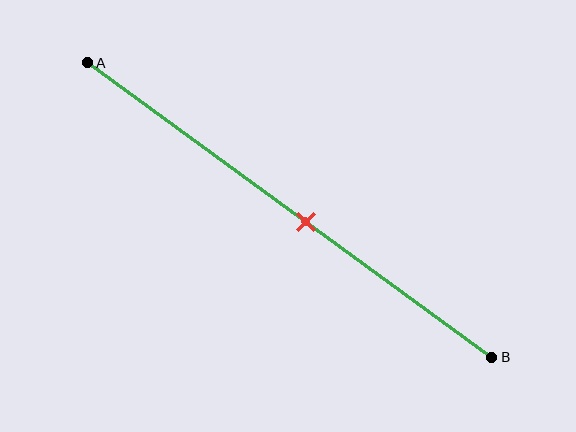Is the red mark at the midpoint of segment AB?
No, the mark is at about 55% from A, not at the 50% midpoint.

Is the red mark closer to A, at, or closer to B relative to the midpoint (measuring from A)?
The red mark is closer to point B than the midpoint of segment AB.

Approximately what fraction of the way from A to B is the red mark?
The red mark is approximately 55% of the way from A to B.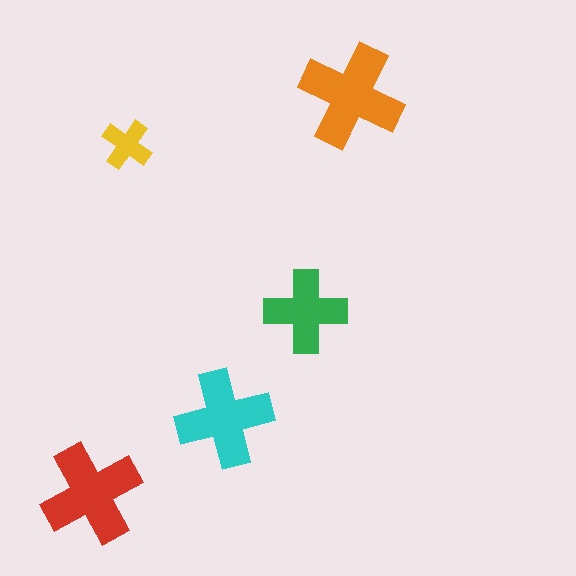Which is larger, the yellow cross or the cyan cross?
The cyan one.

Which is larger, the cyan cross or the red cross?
The red one.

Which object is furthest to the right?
The orange cross is rightmost.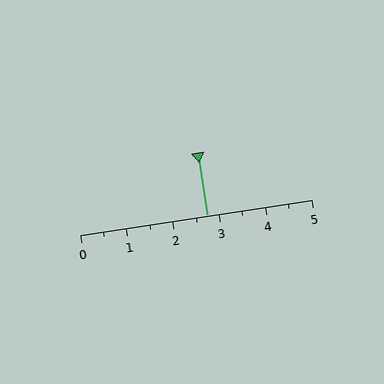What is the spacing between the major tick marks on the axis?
The major ticks are spaced 1 apart.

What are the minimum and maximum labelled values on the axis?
The axis runs from 0 to 5.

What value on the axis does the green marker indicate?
The marker indicates approximately 2.8.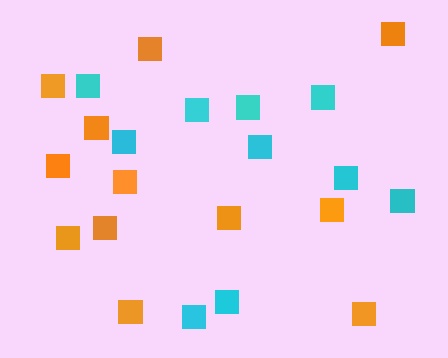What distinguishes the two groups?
There are 2 groups: one group of cyan squares (10) and one group of orange squares (12).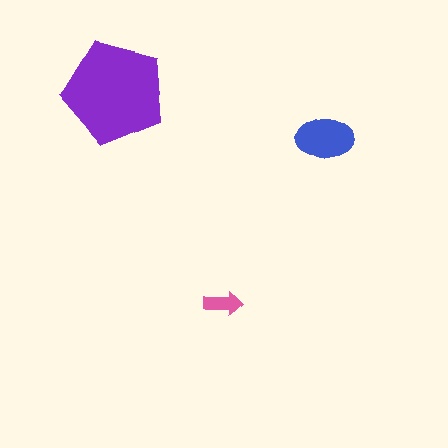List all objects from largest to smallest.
The purple pentagon, the blue ellipse, the pink arrow.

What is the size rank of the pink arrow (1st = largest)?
3rd.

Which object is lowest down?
The pink arrow is bottommost.